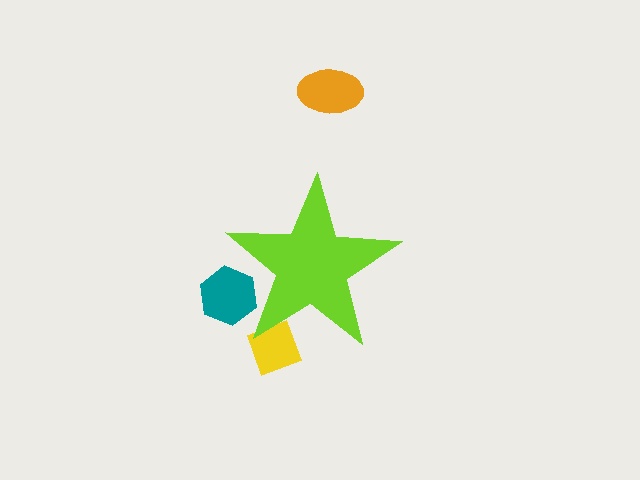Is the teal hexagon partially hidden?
Yes, the teal hexagon is partially hidden behind the lime star.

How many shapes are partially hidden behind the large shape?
2 shapes are partially hidden.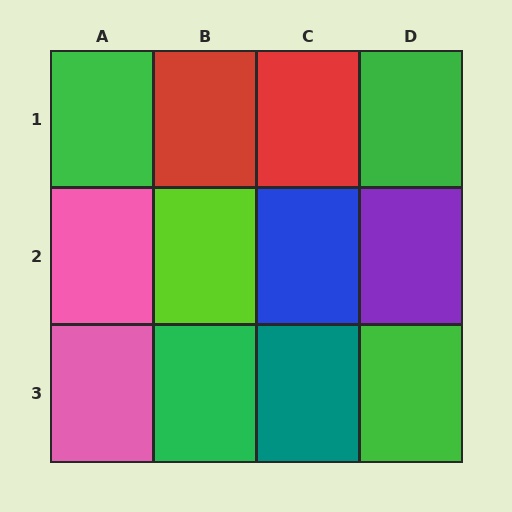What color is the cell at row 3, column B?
Green.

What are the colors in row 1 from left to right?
Green, red, red, green.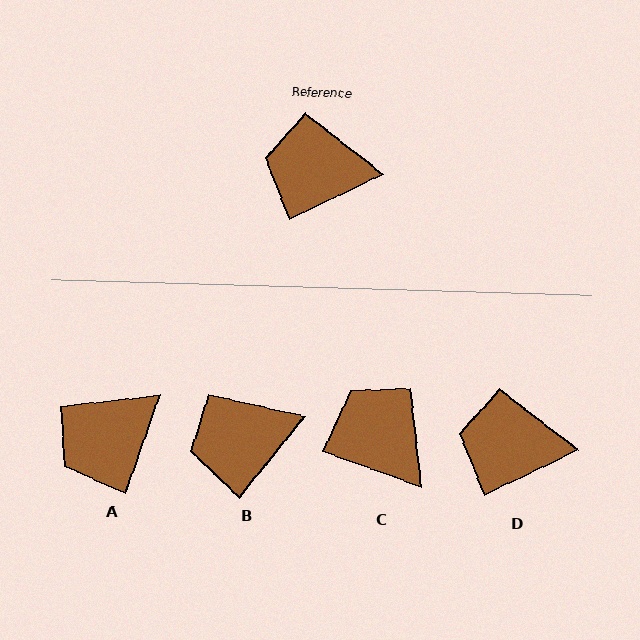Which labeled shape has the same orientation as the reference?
D.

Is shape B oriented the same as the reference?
No, it is off by about 25 degrees.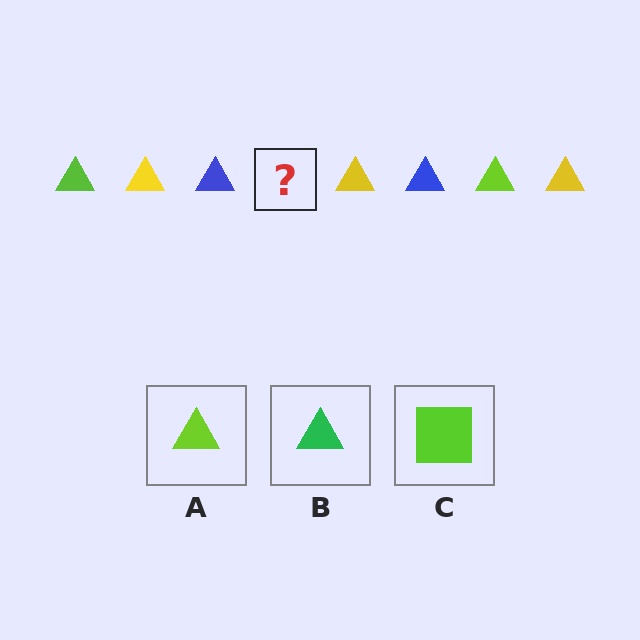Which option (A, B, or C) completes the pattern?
A.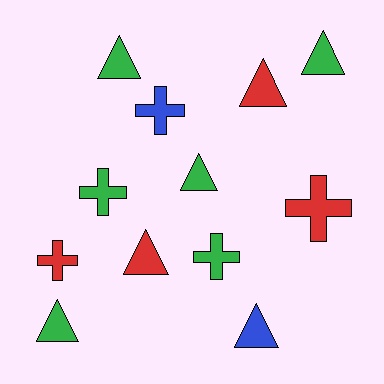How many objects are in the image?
There are 12 objects.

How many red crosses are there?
There are 2 red crosses.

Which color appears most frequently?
Green, with 6 objects.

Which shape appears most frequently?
Triangle, with 7 objects.